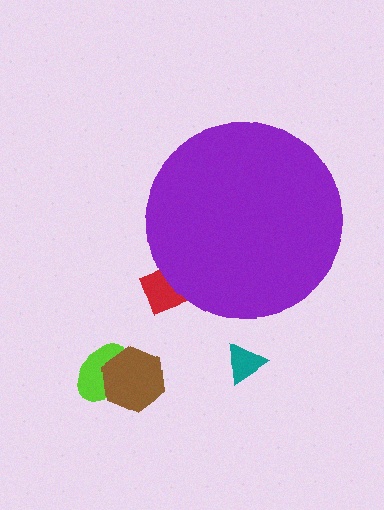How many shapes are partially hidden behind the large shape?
1 shape is partially hidden.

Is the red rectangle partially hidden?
Yes, the red rectangle is partially hidden behind the purple circle.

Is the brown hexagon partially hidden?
No, the brown hexagon is fully visible.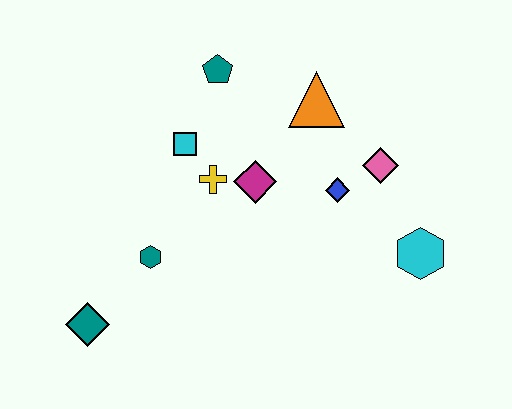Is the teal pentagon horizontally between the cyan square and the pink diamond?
Yes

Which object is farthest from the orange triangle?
The teal diamond is farthest from the orange triangle.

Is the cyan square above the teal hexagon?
Yes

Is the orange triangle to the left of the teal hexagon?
No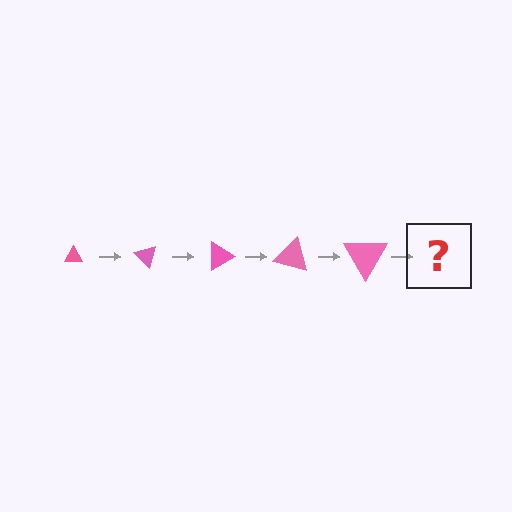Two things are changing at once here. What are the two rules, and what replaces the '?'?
The two rules are that the triangle grows larger each step and it rotates 45 degrees each step. The '?' should be a triangle, larger than the previous one and rotated 225 degrees from the start.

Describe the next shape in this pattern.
It should be a triangle, larger than the previous one and rotated 225 degrees from the start.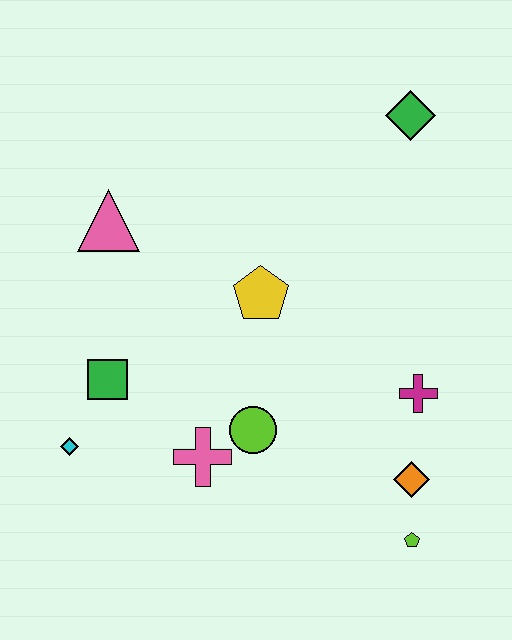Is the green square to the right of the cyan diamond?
Yes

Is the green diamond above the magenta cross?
Yes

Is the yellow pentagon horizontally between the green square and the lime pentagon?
Yes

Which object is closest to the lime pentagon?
The orange diamond is closest to the lime pentagon.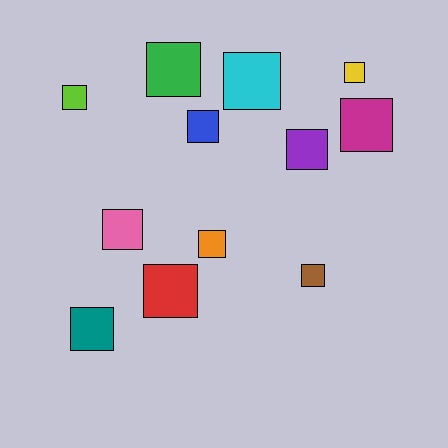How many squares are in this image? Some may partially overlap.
There are 12 squares.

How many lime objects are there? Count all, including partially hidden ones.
There is 1 lime object.